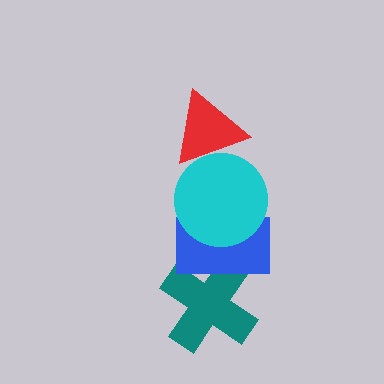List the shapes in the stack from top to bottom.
From top to bottom: the red triangle, the cyan circle, the blue rectangle, the teal cross.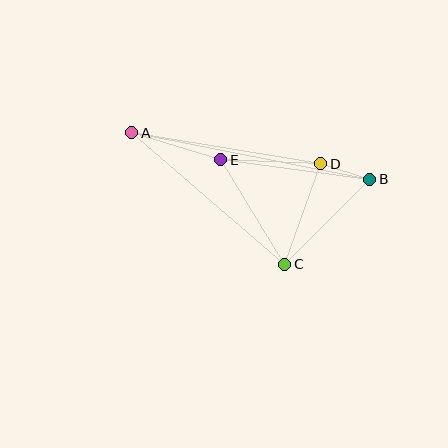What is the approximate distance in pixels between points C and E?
The distance between C and E is approximately 123 pixels.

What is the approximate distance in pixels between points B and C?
The distance between B and C is approximately 120 pixels.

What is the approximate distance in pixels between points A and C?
The distance between A and C is approximately 202 pixels.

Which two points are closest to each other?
Points B and D are closest to each other.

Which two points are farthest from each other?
Points A and B are farthest from each other.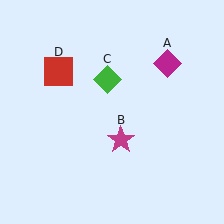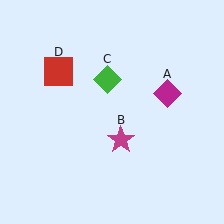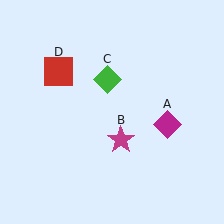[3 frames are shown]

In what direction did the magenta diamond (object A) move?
The magenta diamond (object A) moved down.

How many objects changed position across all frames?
1 object changed position: magenta diamond (object A).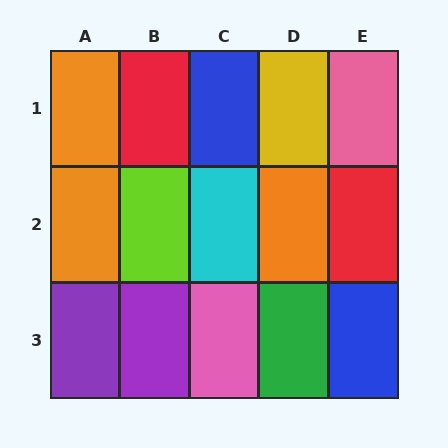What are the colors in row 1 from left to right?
Orange, red, blue, yellow, pink.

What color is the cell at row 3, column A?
Purple.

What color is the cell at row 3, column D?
Green.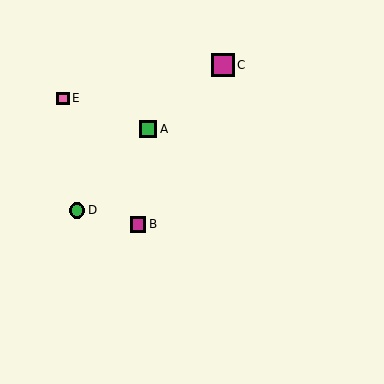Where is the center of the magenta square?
The center of the magenta square is at (138, 224).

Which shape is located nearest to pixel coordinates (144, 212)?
The magenta square (labeled B) at (138, 224) is nearest to that location.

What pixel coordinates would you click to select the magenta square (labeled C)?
Click at (223, 65) to select the magenta square C.